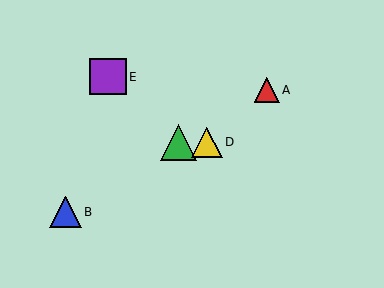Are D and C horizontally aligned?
Yes, both are at y≈142.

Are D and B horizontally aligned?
No, D is at y≈142 and B is at y≈212.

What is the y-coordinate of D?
Object D is at y≈142.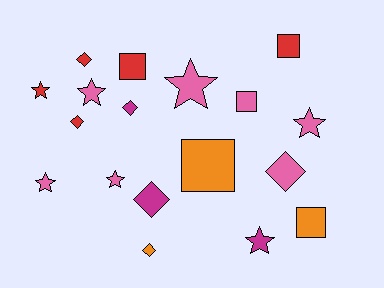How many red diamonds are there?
There are 2 red diamonds.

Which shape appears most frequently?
Star, with 7 objects.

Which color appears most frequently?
Pink, with 7 objects.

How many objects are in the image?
There are 18 objects.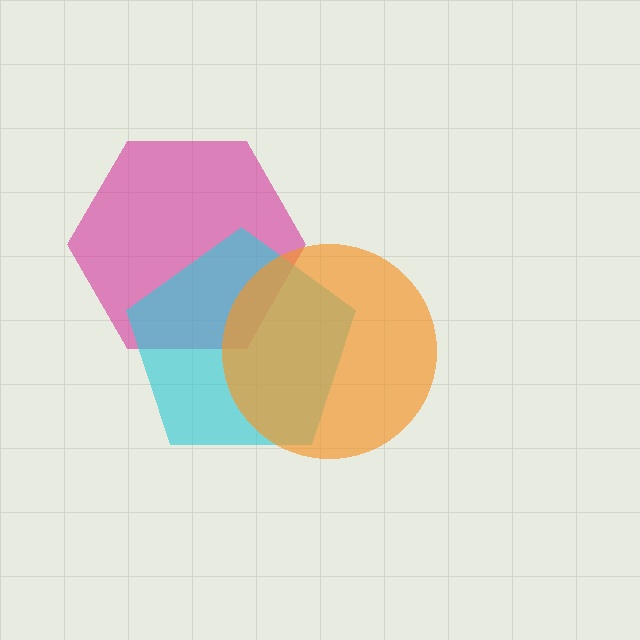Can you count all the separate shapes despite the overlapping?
Yes, there are 3 separate shapes.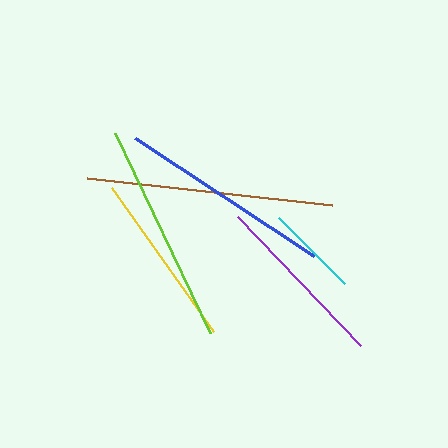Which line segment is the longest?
The brown line is the longest at approximately 246 pixels.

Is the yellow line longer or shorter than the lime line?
The lime line is longer than the yellow line.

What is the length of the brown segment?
The brown segment is approximately 246 pixels long.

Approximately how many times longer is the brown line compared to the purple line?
The brown line is approximately 1.4 times the length of the purple line.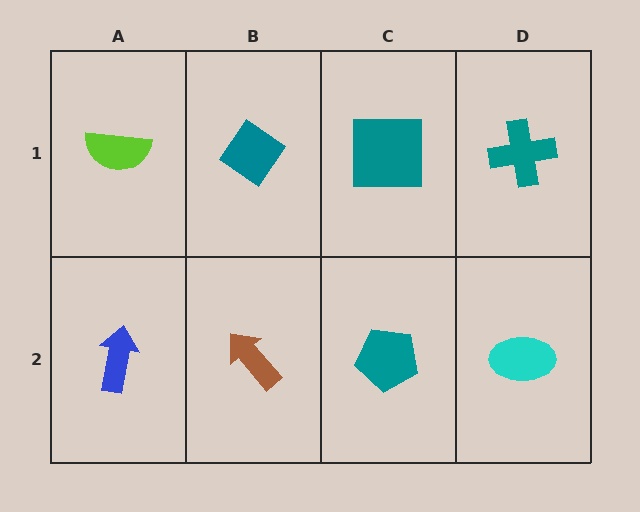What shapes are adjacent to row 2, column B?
A teal diamond (row 1, column B), a blue arrow (row 2, column A), a teal pentagon (row 2, column C).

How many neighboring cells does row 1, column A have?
2.